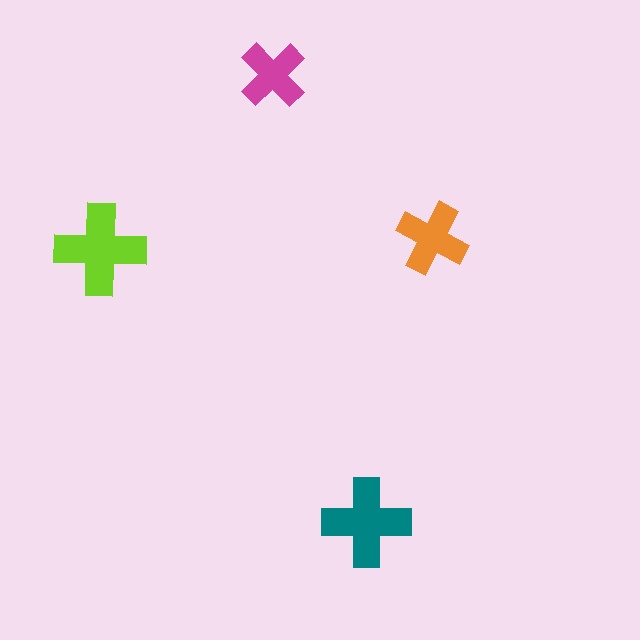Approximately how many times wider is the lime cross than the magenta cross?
About 1.5 times wider.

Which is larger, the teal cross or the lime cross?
The lime one.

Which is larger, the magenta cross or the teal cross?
The teal one.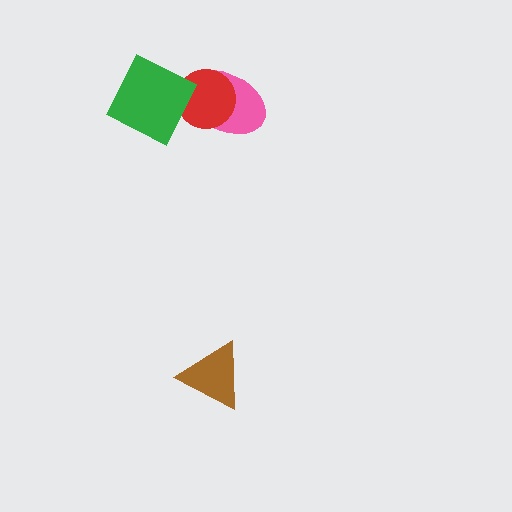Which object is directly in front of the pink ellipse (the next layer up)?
The red circle is directly in front of the pink ellipse.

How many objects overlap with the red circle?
2 objects overlap with the red circle.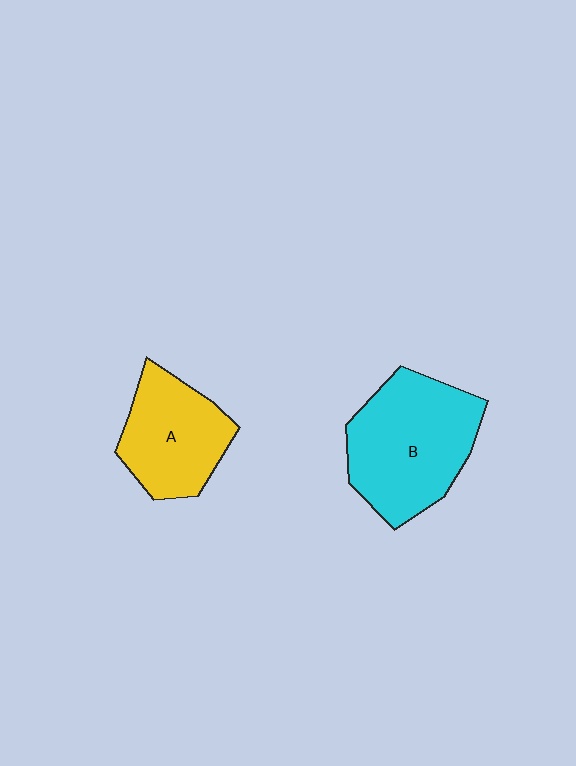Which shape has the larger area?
Shape B (cyan).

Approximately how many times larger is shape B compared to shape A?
Approximately 1.4 times.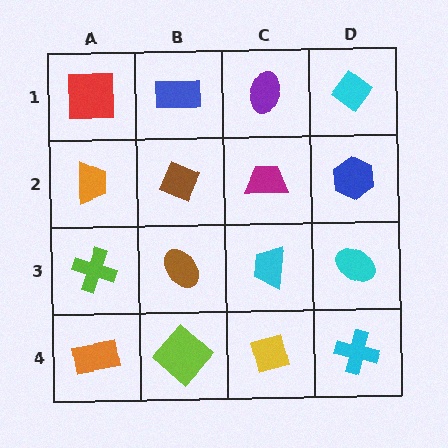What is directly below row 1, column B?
A brown diamond.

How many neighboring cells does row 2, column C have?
4.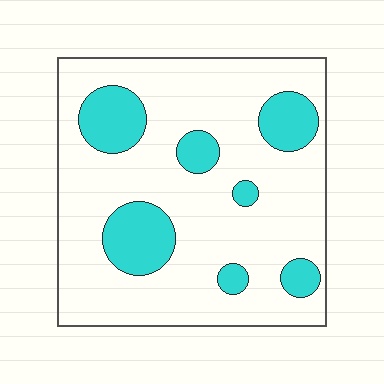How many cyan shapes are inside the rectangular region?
7.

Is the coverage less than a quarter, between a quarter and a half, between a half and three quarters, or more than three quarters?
Less than a quarter.